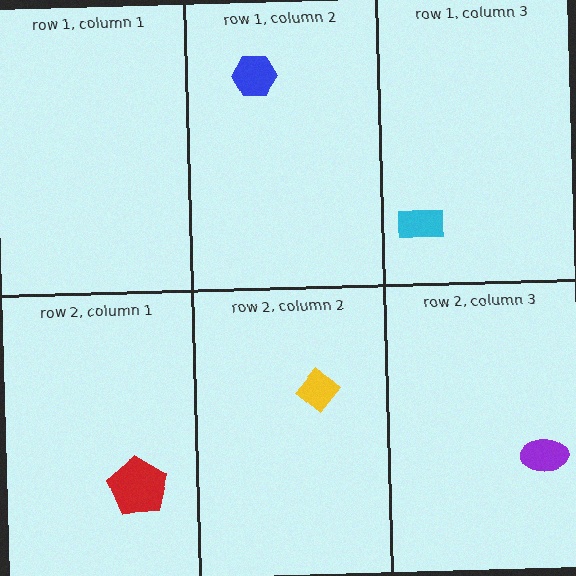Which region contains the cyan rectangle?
The row 1, column 3 region.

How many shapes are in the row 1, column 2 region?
1.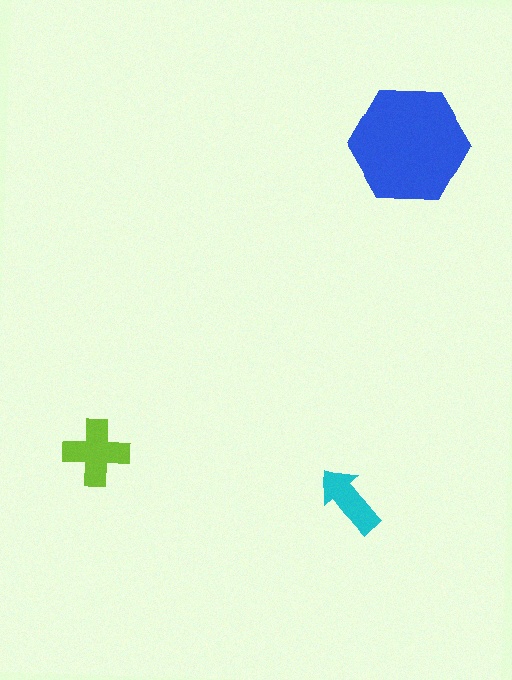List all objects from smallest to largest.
The cyan arrow, the lime cross, the blue hexagon.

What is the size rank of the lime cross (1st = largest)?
2nd.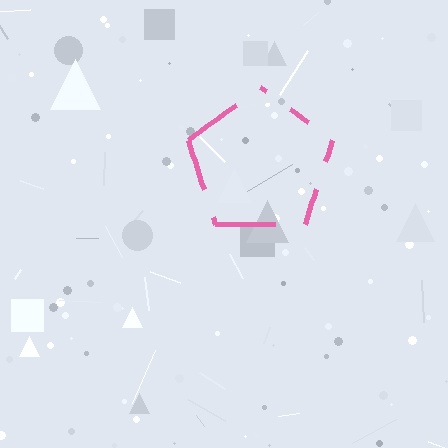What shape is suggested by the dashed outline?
The dashed outline suggests a pentagon.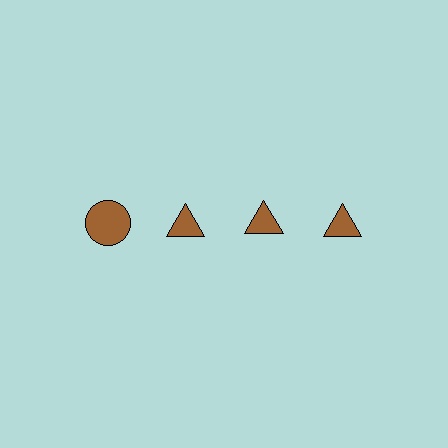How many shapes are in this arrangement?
There are 4 shapes arranged in a grid pattern.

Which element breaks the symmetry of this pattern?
The brown circle in the top row, leftmost column breaks the symmetry. All other shapes are brown triangles.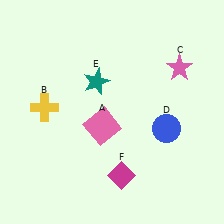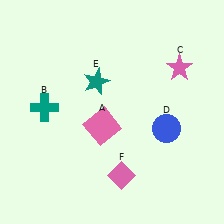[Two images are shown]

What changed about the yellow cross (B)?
In Image 1, B is yellow. In Image 2, it changed to teal.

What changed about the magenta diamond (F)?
In Image 1, F is magenta. In Image 2, it changed to pink.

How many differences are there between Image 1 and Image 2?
There are 2 differences between the two images.